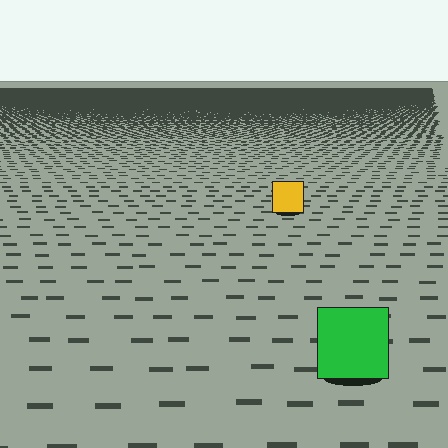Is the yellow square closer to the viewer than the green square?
No. The green square is closer — you can tell from the texture gradient: the ground texture is coarser near it.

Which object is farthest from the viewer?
The yellow square is farthest from the viewer. It appears smaller and the ground texture around it is denser.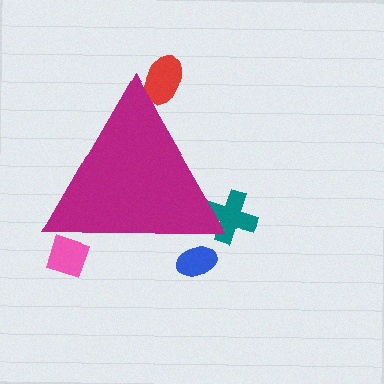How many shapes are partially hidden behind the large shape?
4 shapes are partially hidden.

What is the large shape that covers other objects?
A magenta triangle.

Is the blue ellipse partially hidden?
Yes, the blue ellipse is partially hidden behind the magenta triangle.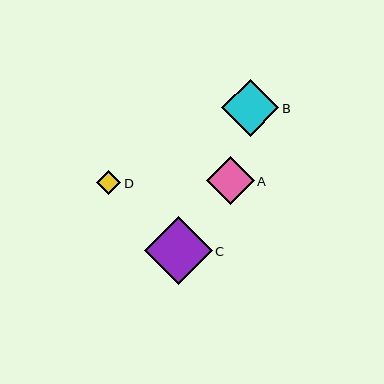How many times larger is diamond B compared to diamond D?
Diamond B is approximately 2.4 times the size of diamond D.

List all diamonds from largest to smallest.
From largest to smallest: C, B, A, D.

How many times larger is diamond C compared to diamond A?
Diamond C is approximately 1.4 times the size of diamond A.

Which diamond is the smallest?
Diamond D is the smallest with a size of approximately 24 pixels.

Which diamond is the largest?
Diamond C is the largest with a size of approximately 68 pixels.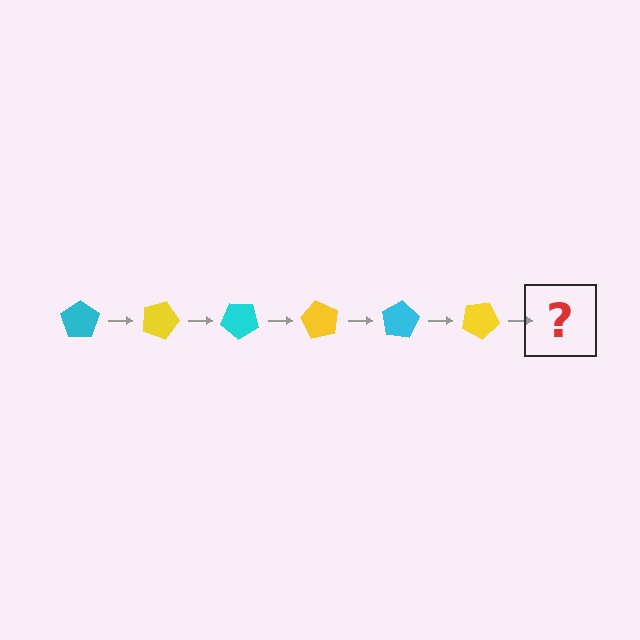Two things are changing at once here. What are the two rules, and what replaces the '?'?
The two rules are that it rotates 20 degrees each step and the color cycles through cyan and yellow. The '?' should be a cyan pentagon, rotated 120 degrees from the start.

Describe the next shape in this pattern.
It should be a cyan pentagon, rotated 120 degrees from the start.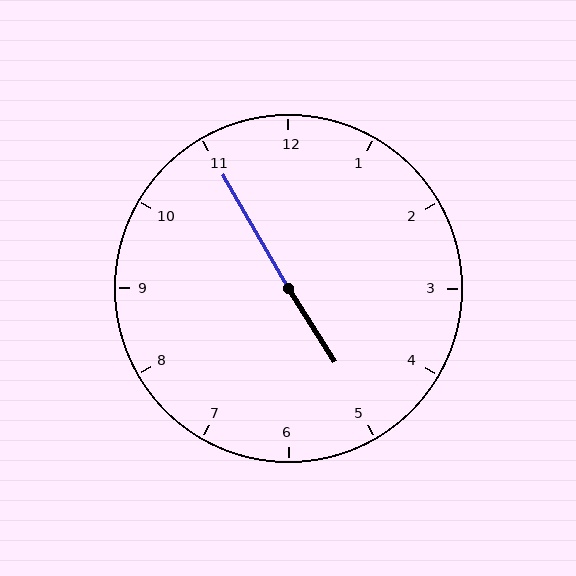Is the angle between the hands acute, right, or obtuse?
It is obtuse.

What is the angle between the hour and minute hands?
Approximately 178 degrees.